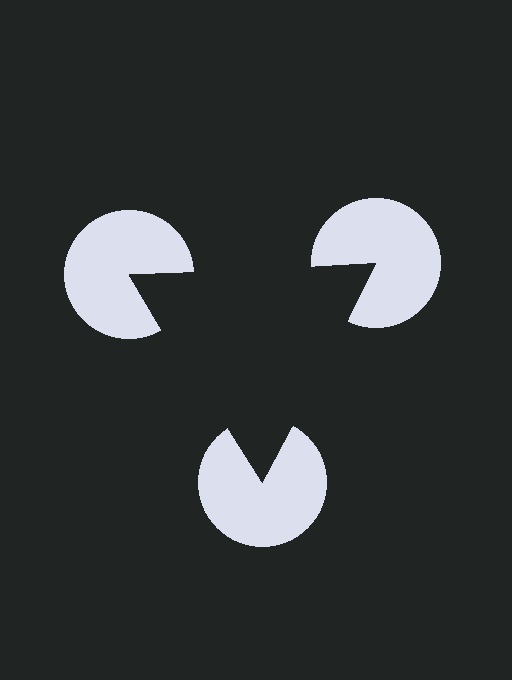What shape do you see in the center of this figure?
An illusory triangle — its edges are inferred from the aligned wedge cuts in the pac-man discs, not physically drawn.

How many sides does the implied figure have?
3 sides.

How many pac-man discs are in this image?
There are 3 — one at each vertex of the illusory triangle.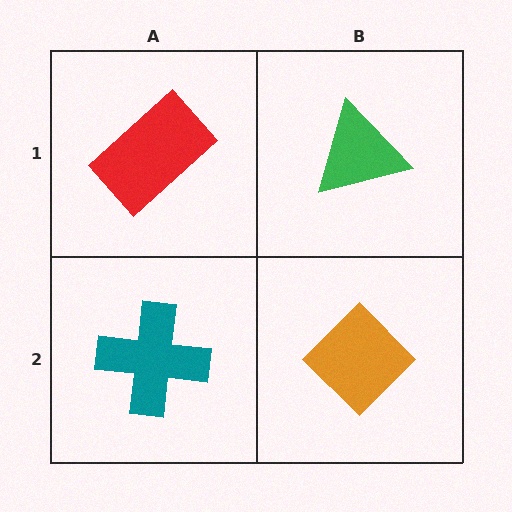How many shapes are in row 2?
2 shapes.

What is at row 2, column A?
A teal cross.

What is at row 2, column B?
An orange diamond.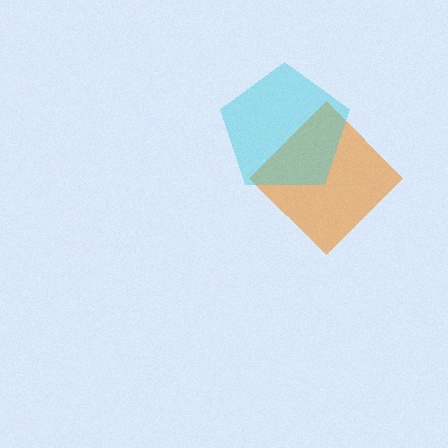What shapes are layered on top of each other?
The layered shapes are: an orange diamond, a cyan pentagon.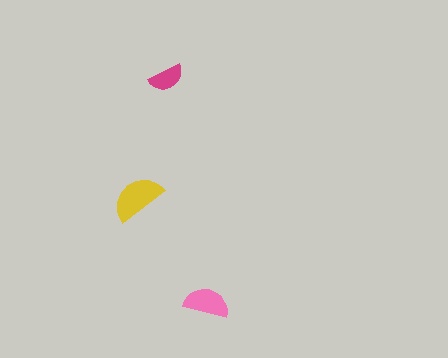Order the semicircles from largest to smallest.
the yellow one, the pink one, the magenta one.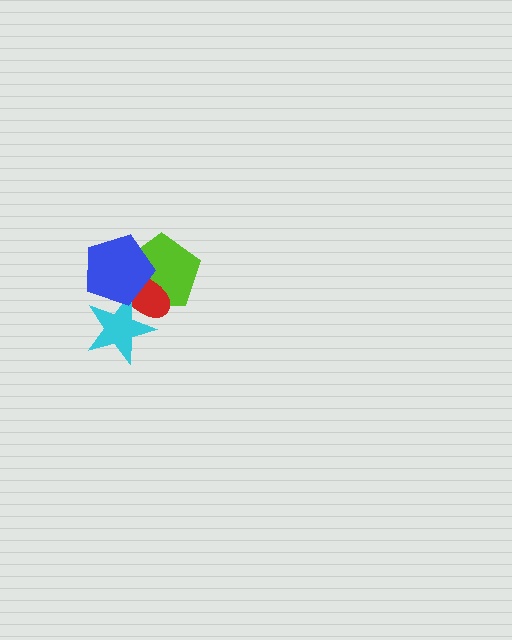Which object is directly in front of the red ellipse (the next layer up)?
The cyan star is directly in front of the red ellipse.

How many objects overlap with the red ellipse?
3 objects overlap with the red ellipse.